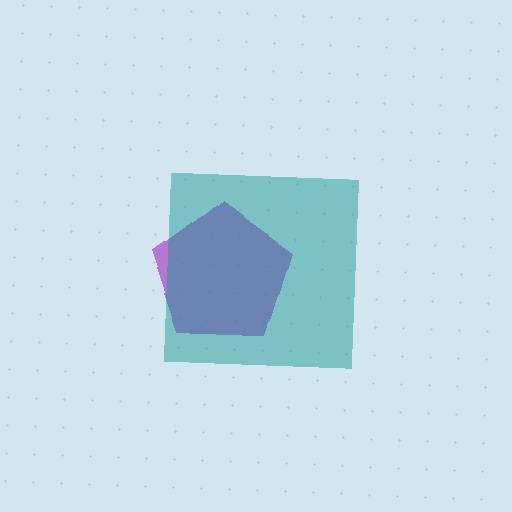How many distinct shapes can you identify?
There are 2 distinct shapes: a purple pentagon, a teal square.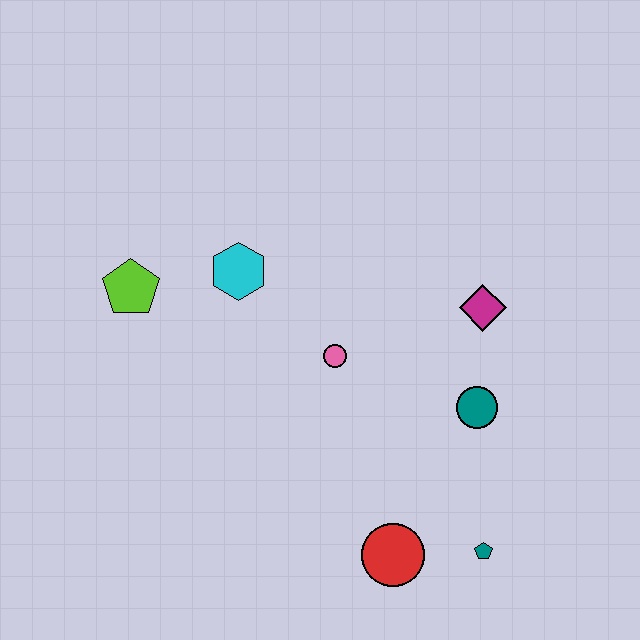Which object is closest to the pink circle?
The cyan hexagon is closest to the pink circle.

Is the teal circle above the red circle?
Yes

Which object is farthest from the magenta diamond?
The lime pentagon is farthest from the magenta diamond.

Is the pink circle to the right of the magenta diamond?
No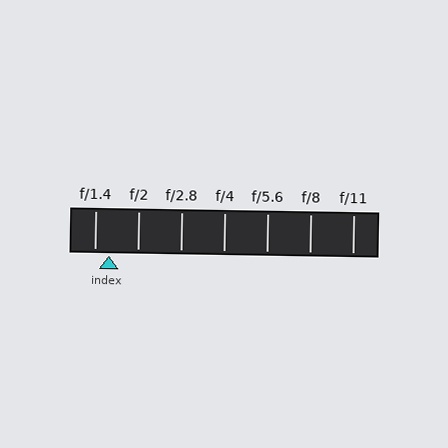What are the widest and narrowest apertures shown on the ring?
The widest aperture shown is f/1.4 and the narrowest is f/11.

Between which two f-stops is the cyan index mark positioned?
The index mark is between f/1.4 and f/2.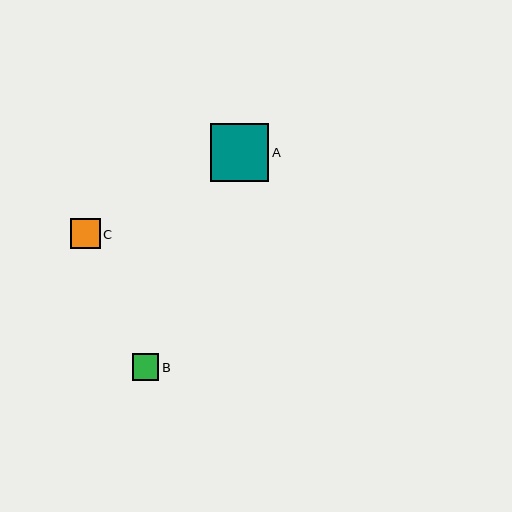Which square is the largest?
Square A is the largest with a size of approximately 58 pixels.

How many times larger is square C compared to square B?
Square C is approximately 1.1 times the size of square B.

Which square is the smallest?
Square B is the smallest with a size of approximately 26 pixels.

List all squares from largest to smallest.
From largest to smallest: A, C, B.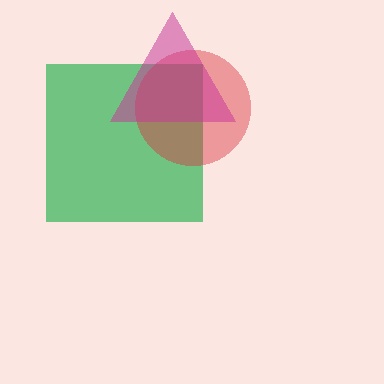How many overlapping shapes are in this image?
There are 3 overlapping shapes in the image.